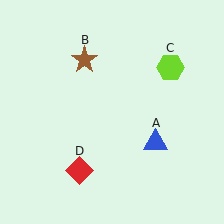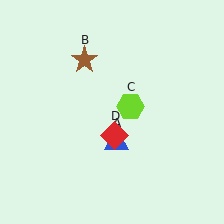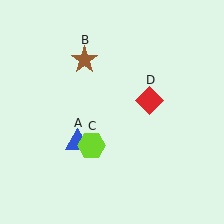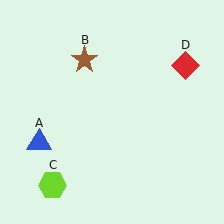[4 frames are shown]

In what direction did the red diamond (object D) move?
The red diamond (object D) moved up and to the right.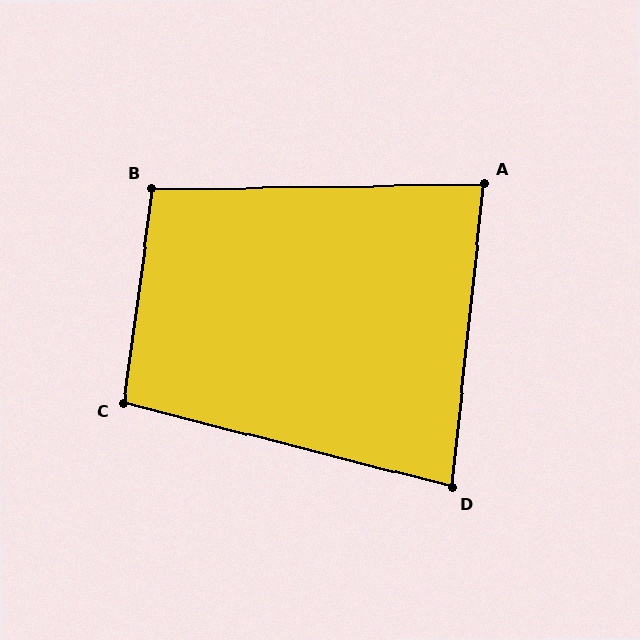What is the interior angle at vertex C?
Approximately 97 degrees (obtuse).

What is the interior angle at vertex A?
Approximately 83 degrees (acute).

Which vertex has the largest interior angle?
B, at approximately 98 degrees.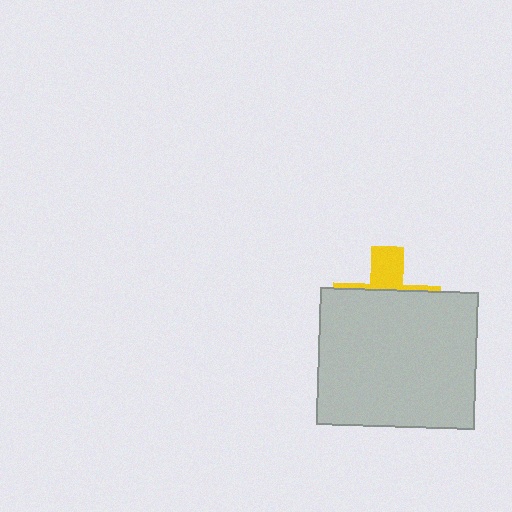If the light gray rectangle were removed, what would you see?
You would see the complete yellow cross.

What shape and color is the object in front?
The object in front is a light gray rectangle.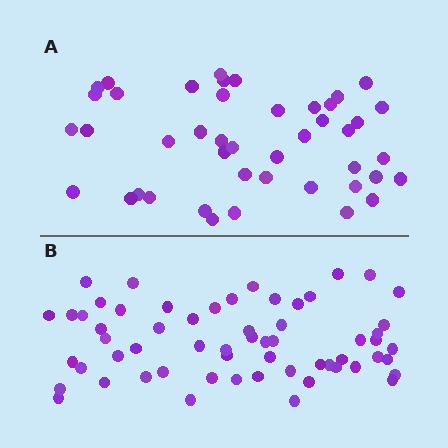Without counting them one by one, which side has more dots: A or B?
Region B (the bottom region) has more dots.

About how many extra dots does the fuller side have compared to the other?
Region B has approximately 15 more dots than region A.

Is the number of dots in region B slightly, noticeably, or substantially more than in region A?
Region B has noticeably more, but not dramatically so. The ratio is roughly 1.4 to 1.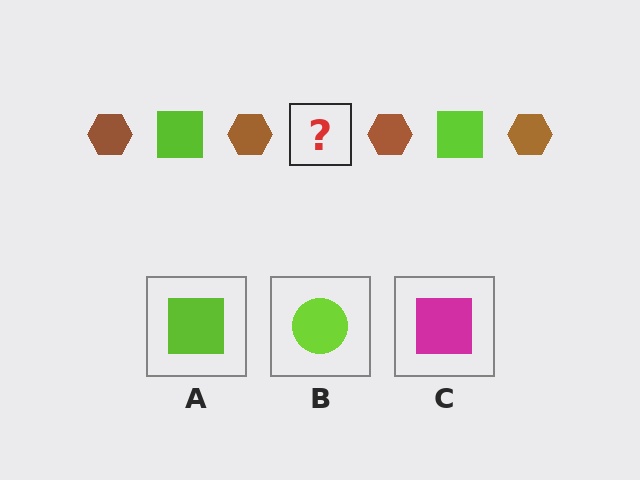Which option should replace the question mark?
Option A.